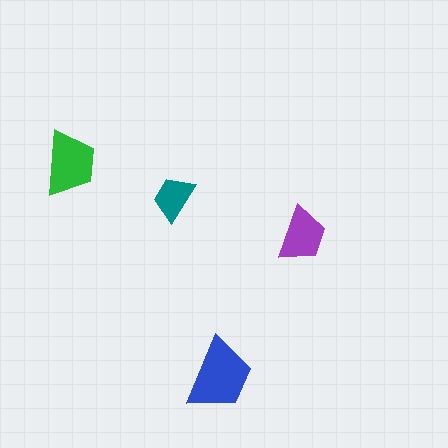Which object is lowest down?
The blue trapezoid is bottommost.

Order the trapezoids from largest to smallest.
the blue one, the green one, the purple one, the teal one.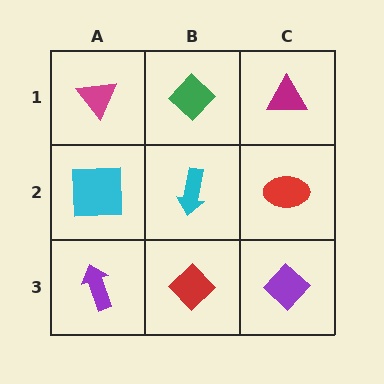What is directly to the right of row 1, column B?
A magenta triangle.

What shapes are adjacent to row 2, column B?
A green diamond (row 1, column B), a red diamond (row 3, column B), a cyan square (row 2, column A), a red ellipse (row 2, column C).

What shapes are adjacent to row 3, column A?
A cyan square (row 2, column A), a red diamond (row 3, column B).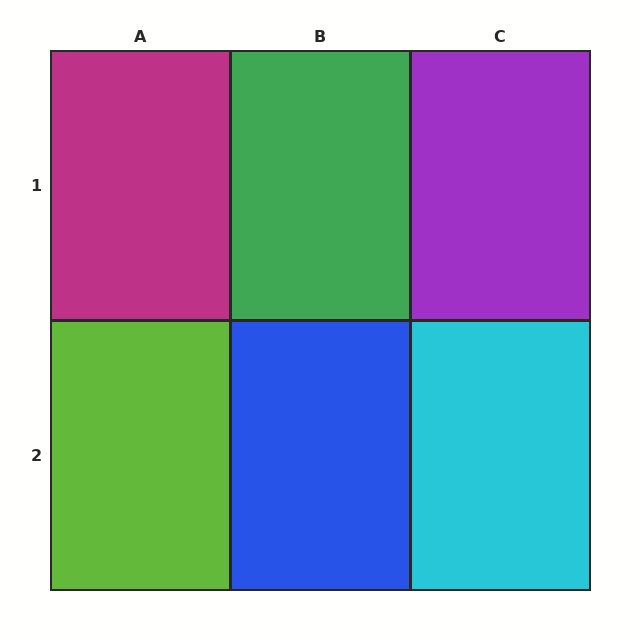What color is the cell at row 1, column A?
Magenta.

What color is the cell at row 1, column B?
Green.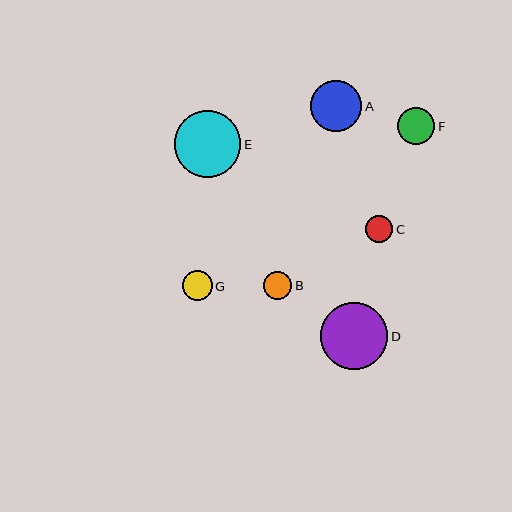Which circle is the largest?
Circle D is the largest with a size of approximately 67 pixels.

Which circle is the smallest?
Circle C is the smallest with a size of approximately 27 pixels.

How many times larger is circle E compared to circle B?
Circle E is approximately 2.4 times the size of circle B.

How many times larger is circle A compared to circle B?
Circle A is approximately 1.8 times the size of circle B.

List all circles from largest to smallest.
From largest to smallest: D, E, A, F, G, B, C.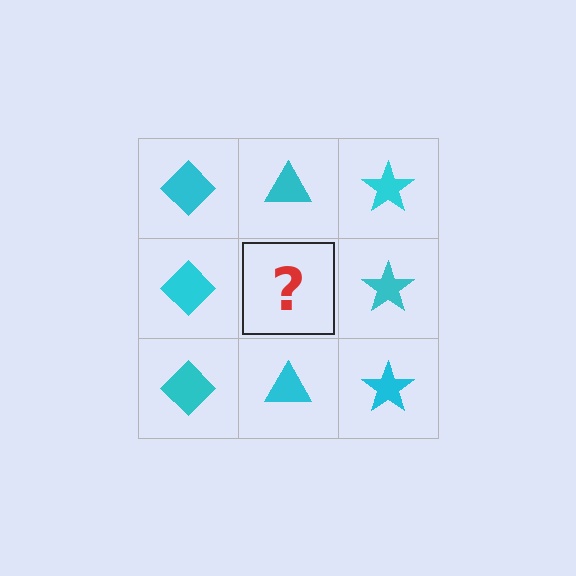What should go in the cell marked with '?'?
The missing cell should contain a cyan triangle.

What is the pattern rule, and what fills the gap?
The rule is that each column has a consistent shape. The gap should be filled with a cyan triangle.